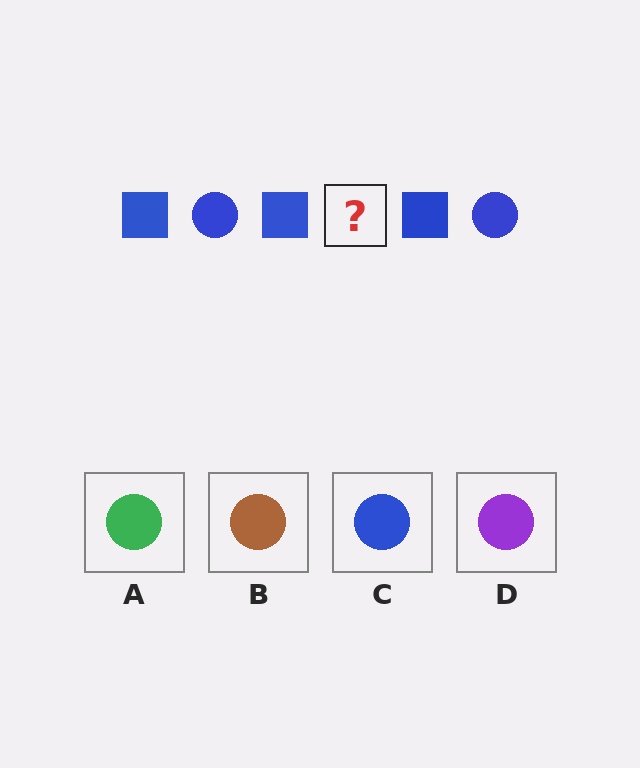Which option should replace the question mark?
Option C.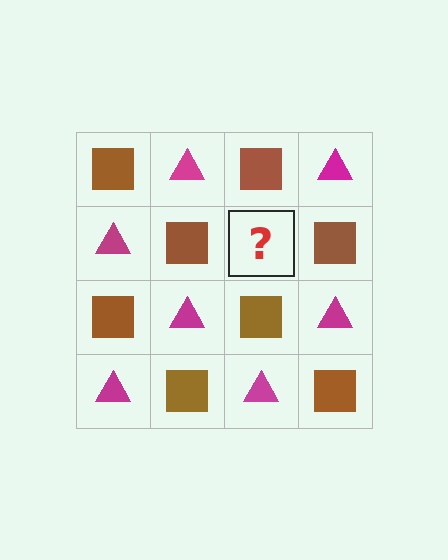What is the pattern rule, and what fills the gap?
The rule is that it alternates brown square and magenta triangle in a checkerboard pattern. The gap should be filled with a magenta triangle.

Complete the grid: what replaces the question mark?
The question mark should be replaced with a magenta triangle.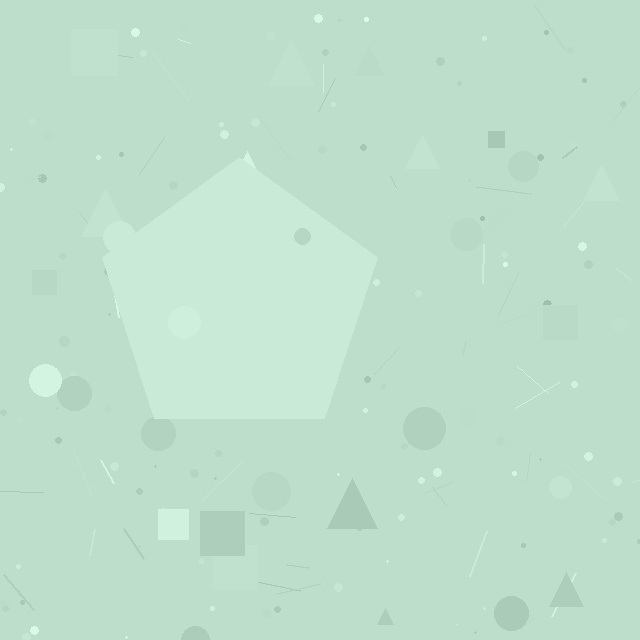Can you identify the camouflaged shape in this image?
The camouflaged shape is a pentagon.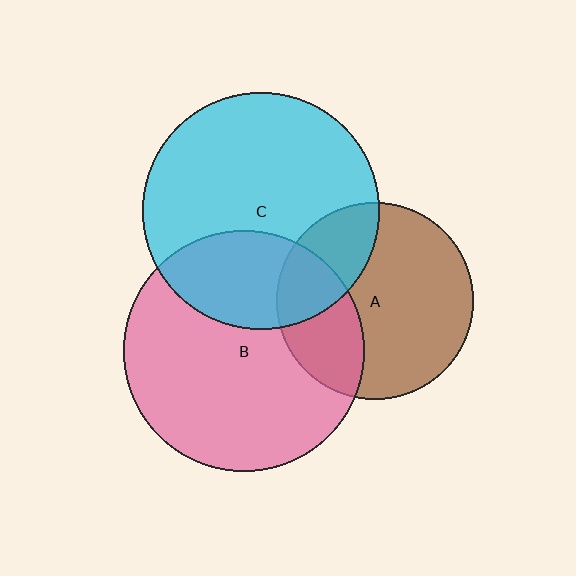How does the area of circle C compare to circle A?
Approximately 1.4 times.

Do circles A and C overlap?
Yes.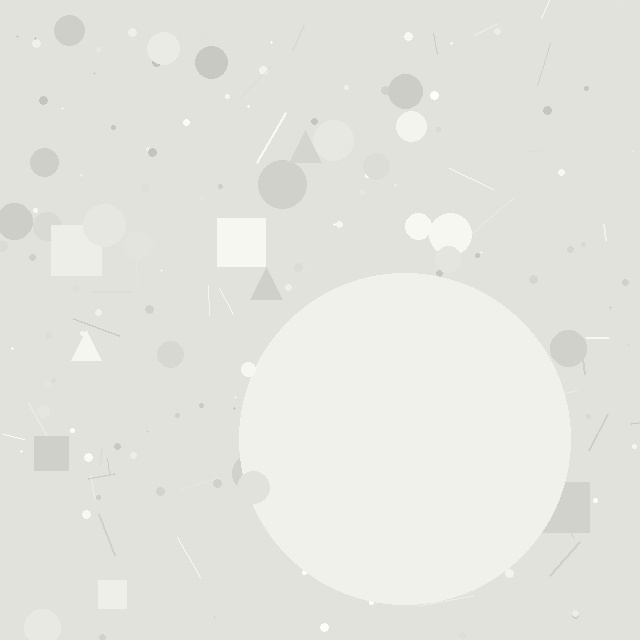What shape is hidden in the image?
A circle is hidden in the image.